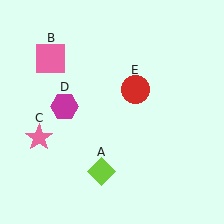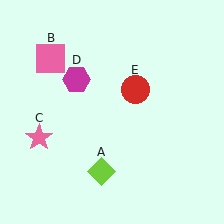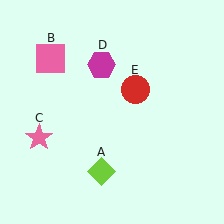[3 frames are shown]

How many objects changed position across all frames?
1 object changed position: magenta hexagon (object D).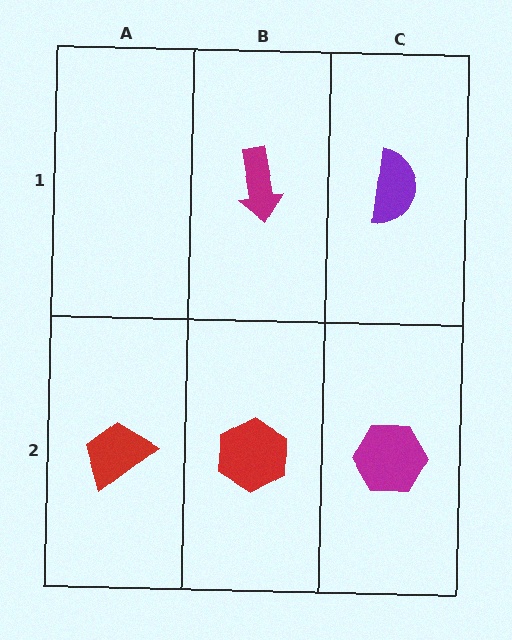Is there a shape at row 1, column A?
No, that cell is empty.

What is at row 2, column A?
A red trapezoid.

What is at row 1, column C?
A purple semicircle.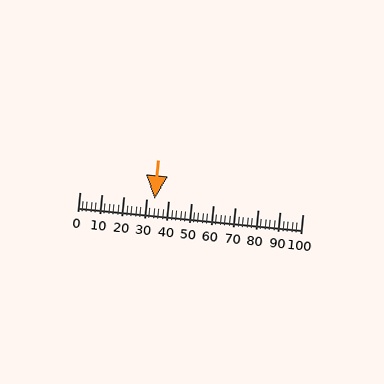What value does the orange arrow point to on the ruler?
The orange arrow points to approximately 34.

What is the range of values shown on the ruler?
The ruler shows values from 0 to 100.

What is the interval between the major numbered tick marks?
The major tick marks are spaced 10 units apart.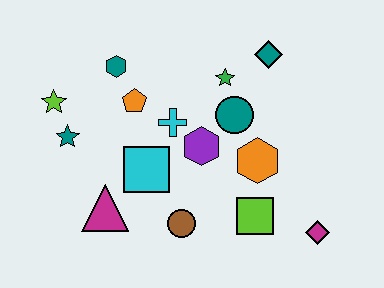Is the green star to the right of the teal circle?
No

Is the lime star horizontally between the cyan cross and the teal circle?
No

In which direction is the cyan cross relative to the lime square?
The cyan cross is above the lime square.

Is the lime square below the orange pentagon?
Yes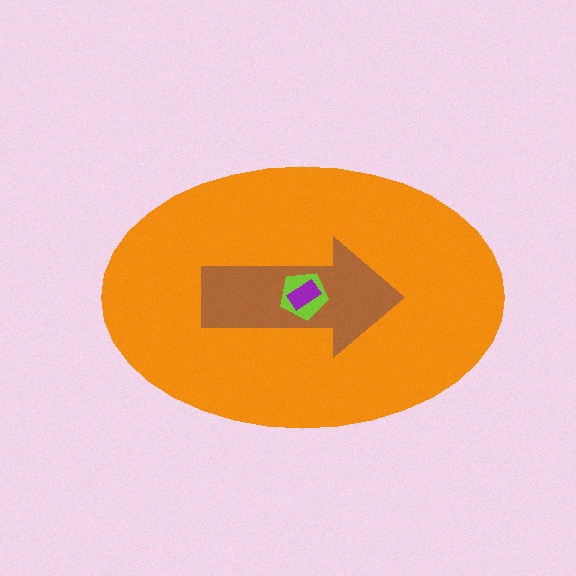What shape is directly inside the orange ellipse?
The brown arrow.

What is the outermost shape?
The orange ellipse.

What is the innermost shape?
The purple rectangle.